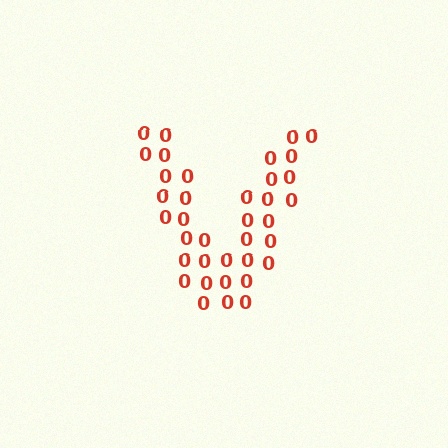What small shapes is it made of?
It is made of small digit 0's.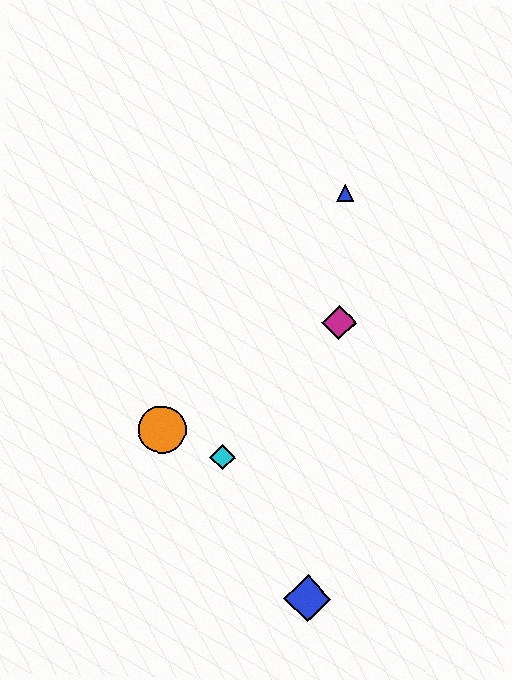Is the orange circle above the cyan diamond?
Yes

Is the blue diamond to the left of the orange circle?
No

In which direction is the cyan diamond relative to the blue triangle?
The cyan diamond is below the blue triangle.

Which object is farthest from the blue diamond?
The blue triangle is farthest from the blue diamond.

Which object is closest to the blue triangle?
The magenta diamond is closest to the blue triangle.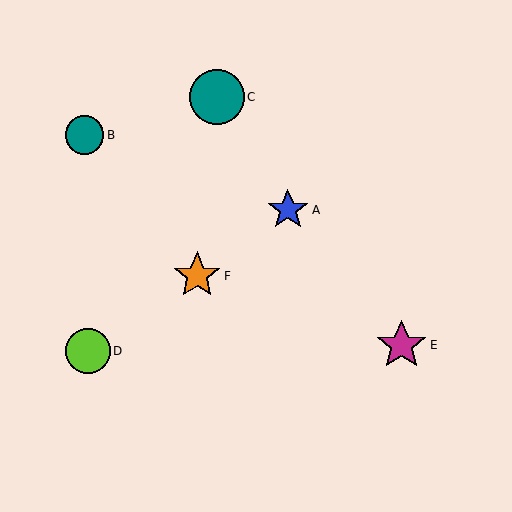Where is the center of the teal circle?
The center of the teal circle is at (85, 135).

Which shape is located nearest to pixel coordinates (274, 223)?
The blue star (labeled A) at (288, 210) is nearest to that location.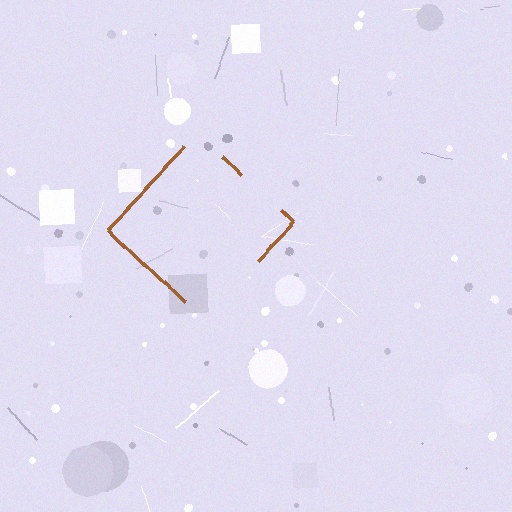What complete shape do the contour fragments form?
The contour fragments form a diamond.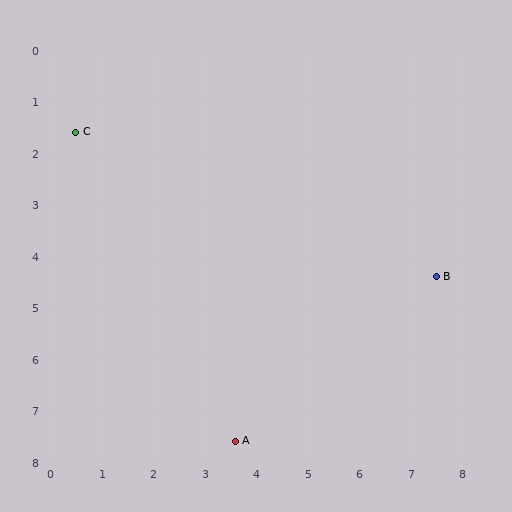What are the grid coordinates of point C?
Point C is at approximately (0.5, 1.6).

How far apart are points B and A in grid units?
Points B and A are about 5.0 grid units apart.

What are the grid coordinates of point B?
Point B is at approximately (7.5, 4.4).